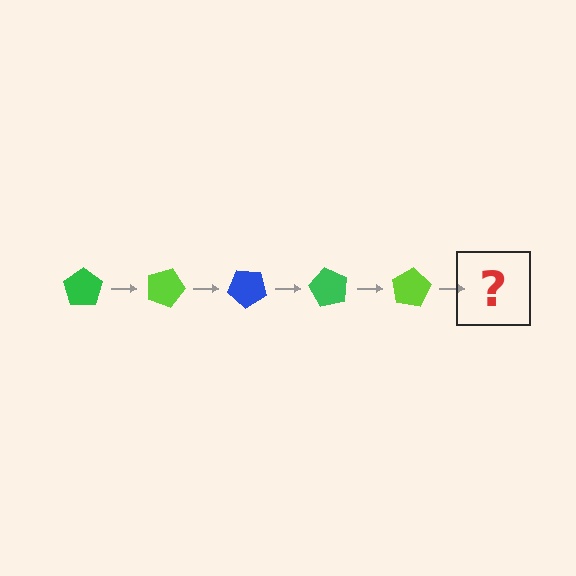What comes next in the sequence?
The next element should be a blue pentagon, rotated 100 degrees from the start.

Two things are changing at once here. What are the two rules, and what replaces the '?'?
The two rules are that it rotates 20 degrees each step and the color cycles through green, lime, and blue. The '?' should be a blue pentagon, rotated 100 degrees from the start.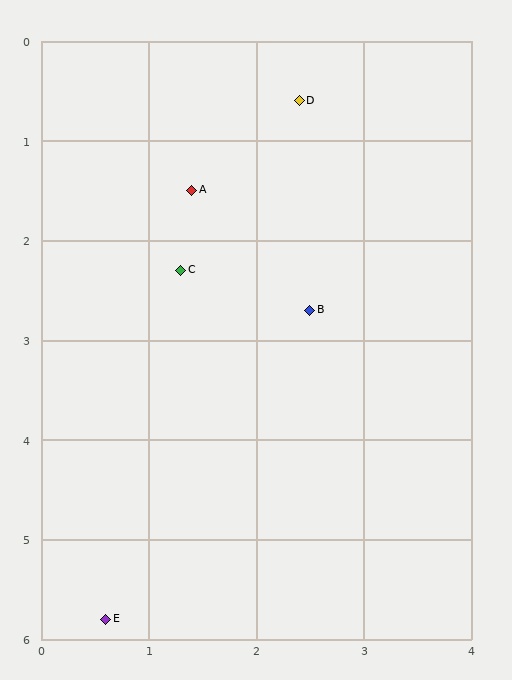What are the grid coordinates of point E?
Point E is at approximately (0.6, 5.8).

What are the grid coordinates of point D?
Point D is at approximately (2.4, 0.6).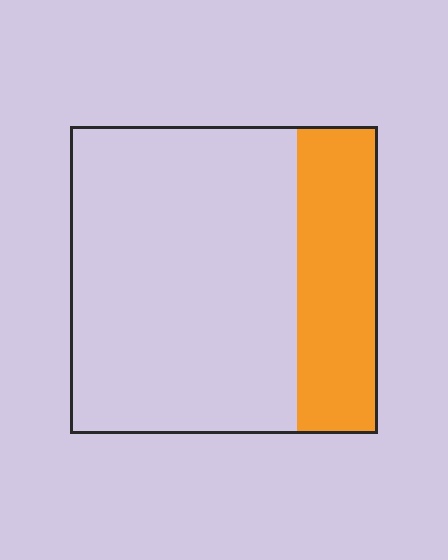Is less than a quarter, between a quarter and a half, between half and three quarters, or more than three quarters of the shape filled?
Between a quarter and a half.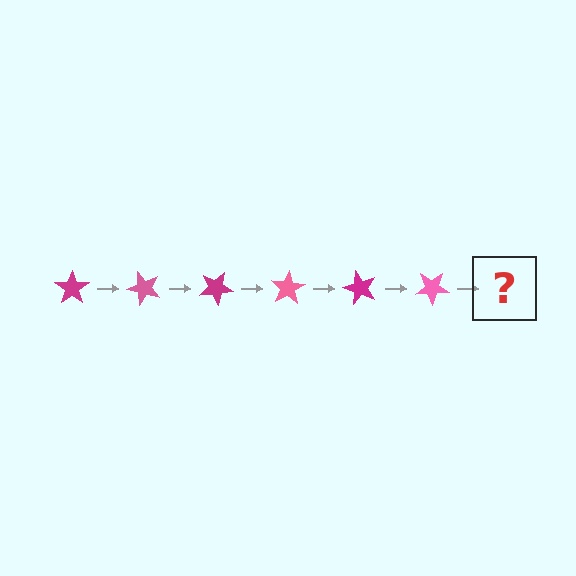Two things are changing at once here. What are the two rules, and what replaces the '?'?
The two rules are that it rotates 50 degrees each step and the color cycles through magenta and pink. The '?' should be a magenta star, rotated 300 degrees from the start.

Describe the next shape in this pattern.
It should be a magenta star, rotated 300 degrees from the start.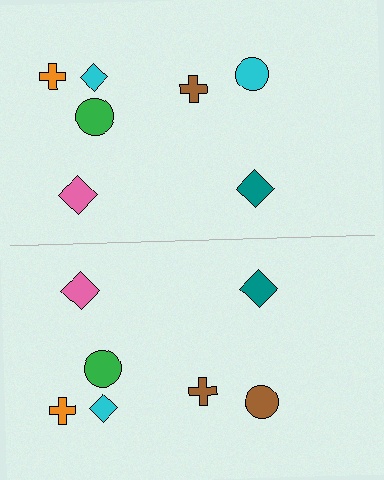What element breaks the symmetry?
The brown circle on the bottom side breaks the symmetry — its mirror counterpart is cyan.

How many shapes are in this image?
There are 14 shapes in this image.